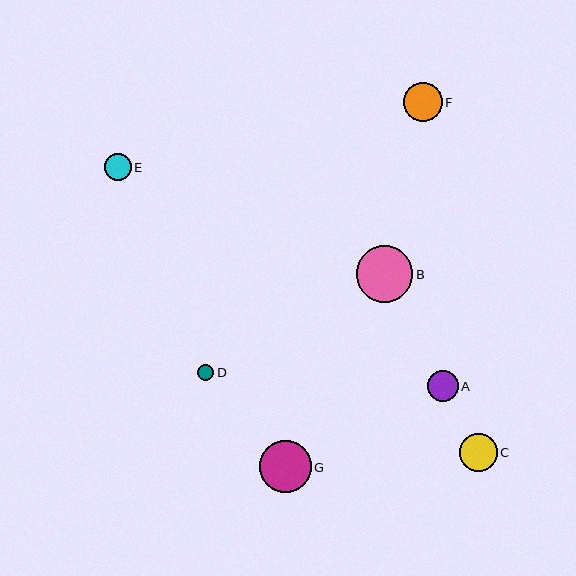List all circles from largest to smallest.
From largest to smallest: B, G, F, C, A, E, D.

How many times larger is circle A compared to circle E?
Circle A is approximately 1.1 times the size of circle E.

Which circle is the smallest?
Circle D is the smallest with a size of approximately 16 pixels.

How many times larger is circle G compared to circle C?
Circle G is approximately 1.4 times the size of circle C.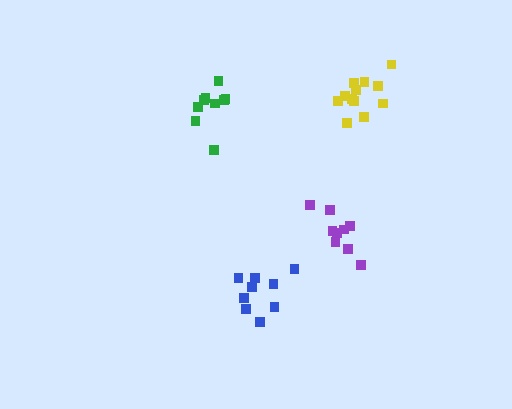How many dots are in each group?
Group 1: 9 dots, Group 2: 9 dots, Group 3: 9 dots, Group 4: 12 dots (39 total).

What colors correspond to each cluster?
The clusters are colored: blue, green, purple, yellow.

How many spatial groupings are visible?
There are 4 spatial groupings.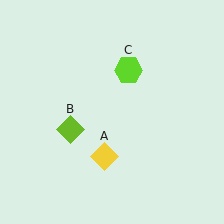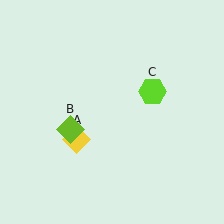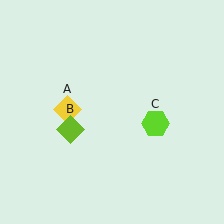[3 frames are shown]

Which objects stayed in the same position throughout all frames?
Lime diamond (object B) remained stationary.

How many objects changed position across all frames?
2 objects changed position: yellow diamond (object A), lime hexagon (object C).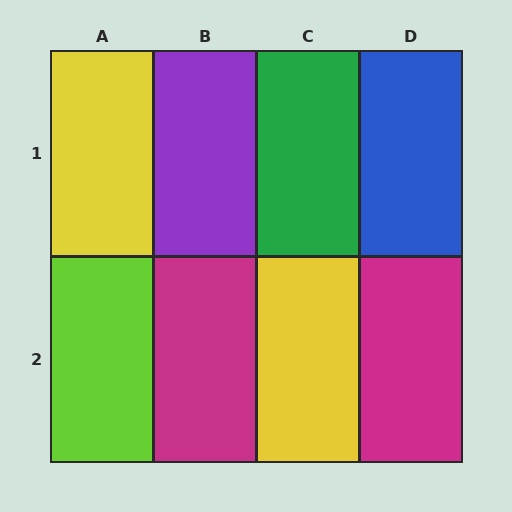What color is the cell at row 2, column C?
Yellow.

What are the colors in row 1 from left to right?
Yellow, purple, green, blue.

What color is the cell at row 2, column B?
Magenta.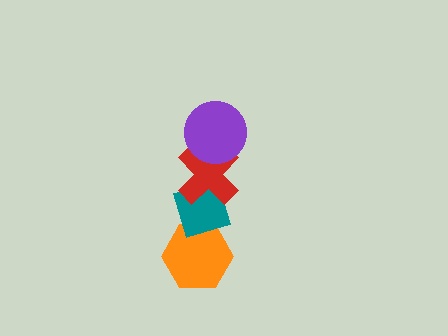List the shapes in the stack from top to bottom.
From top to bottom: the purple circle, the red cross, the teal diamond, the orange hexagon.